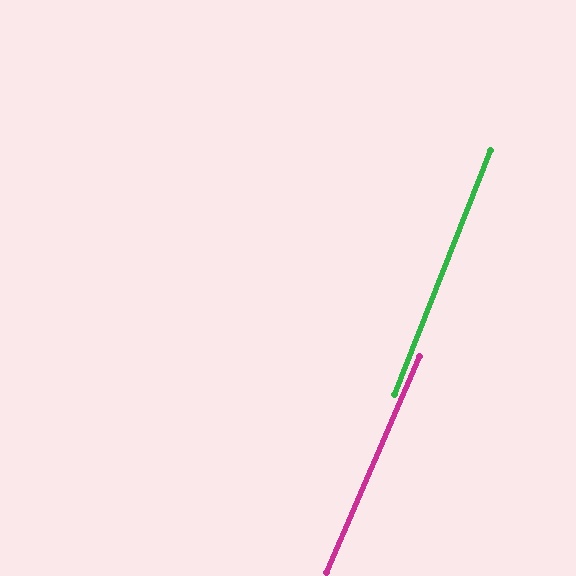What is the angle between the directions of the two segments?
Approximately 2 degrees.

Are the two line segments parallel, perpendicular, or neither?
Parallel — their directions differ by only 1.8°.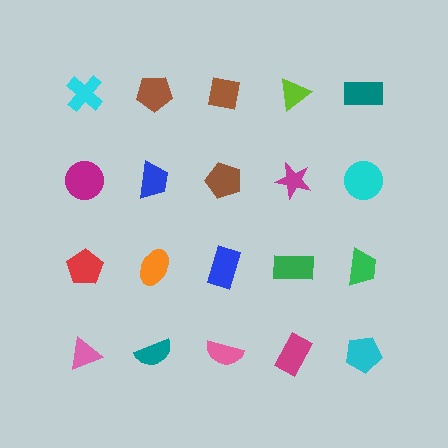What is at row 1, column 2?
A brown pentagon.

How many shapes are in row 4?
5 shapes.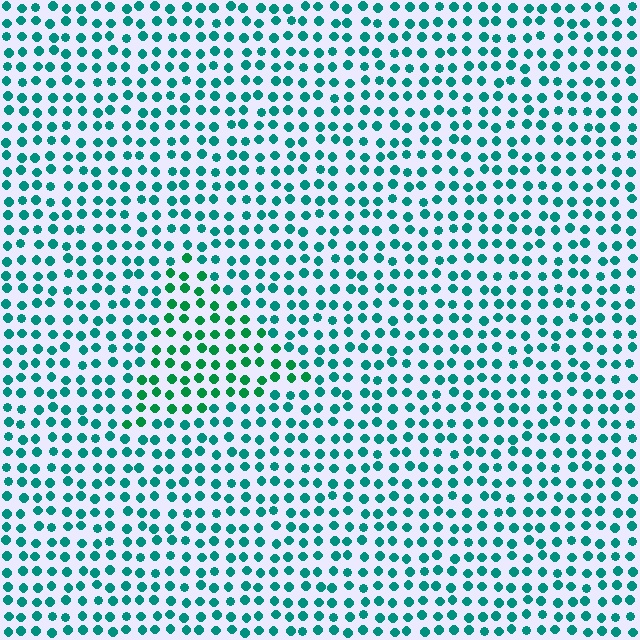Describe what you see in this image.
The image is filled with small teal elements in a uniform arrangement. A triangle-shaped region is visible where the elements are tinted to a slightly different hue, forming a subtle color boundary.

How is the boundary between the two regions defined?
The boundary is defined purely by a slight shift in hue (about 27 degrees). Spacing, size, and orientation are identical on both sides.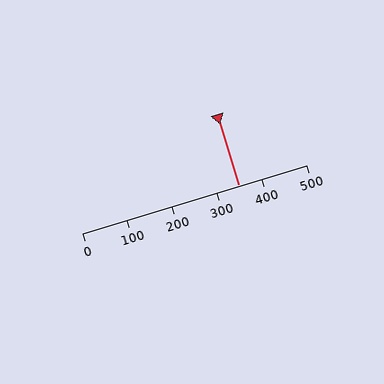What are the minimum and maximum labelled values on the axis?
The axis runs from 0 to 500.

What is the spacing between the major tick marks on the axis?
The major ticks are spaced 100 apart.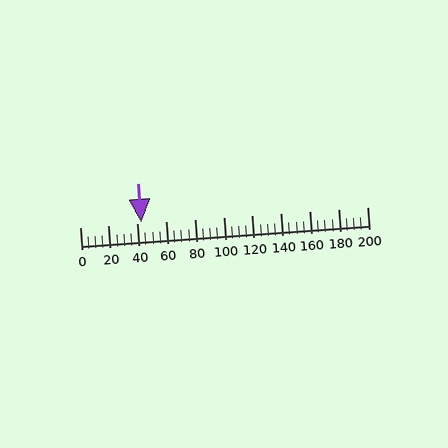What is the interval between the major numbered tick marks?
The major tick marks are spaced 20 units apart.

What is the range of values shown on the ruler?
The ruler shows values from 0 to 200.